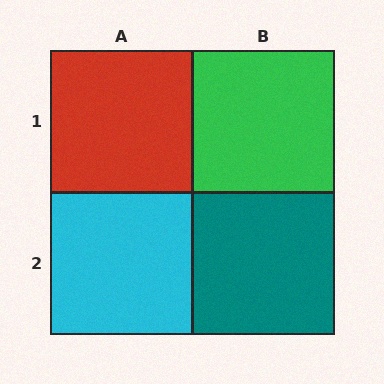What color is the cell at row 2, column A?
Cyan.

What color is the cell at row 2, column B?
Teal.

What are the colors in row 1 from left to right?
Red, green.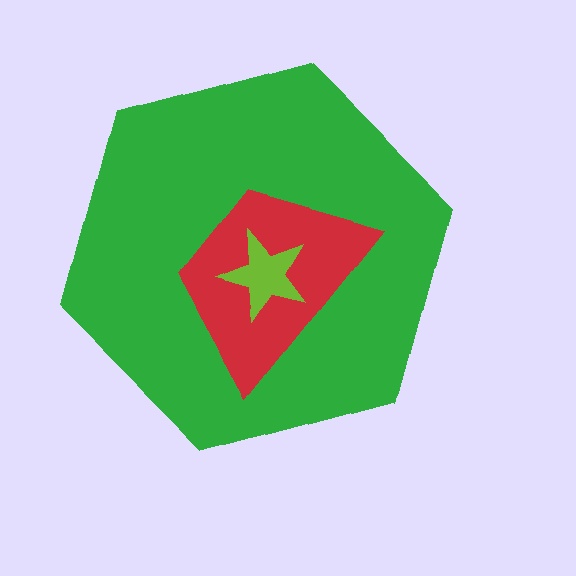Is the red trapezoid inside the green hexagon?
Yes.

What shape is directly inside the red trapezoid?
The lime star.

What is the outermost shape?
The green hexagon.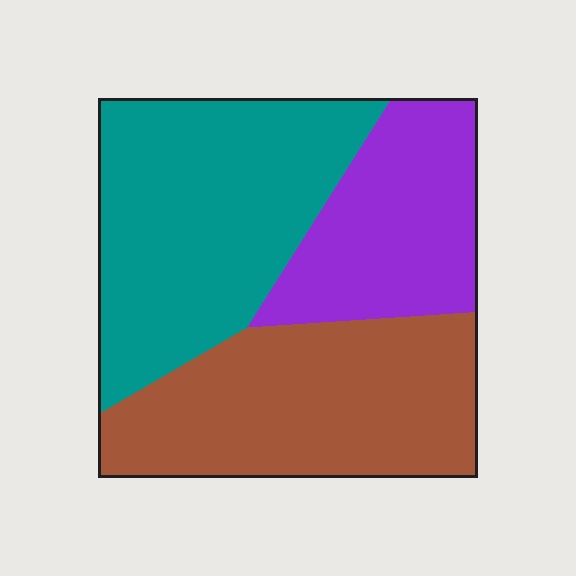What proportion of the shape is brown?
Brown takes up about three eighths (3/8) of the shape.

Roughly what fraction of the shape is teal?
Teal takes up between a quarter and a half of the shape.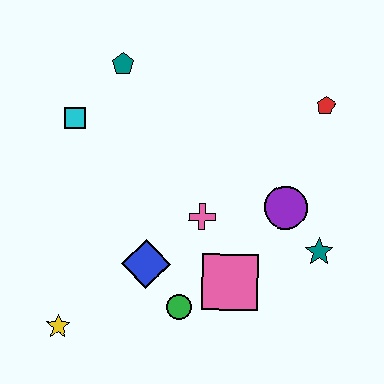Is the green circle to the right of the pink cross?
No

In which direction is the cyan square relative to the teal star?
The cyan square is to the left of the teal star.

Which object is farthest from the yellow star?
The red pentagon is farthest from the yellow star.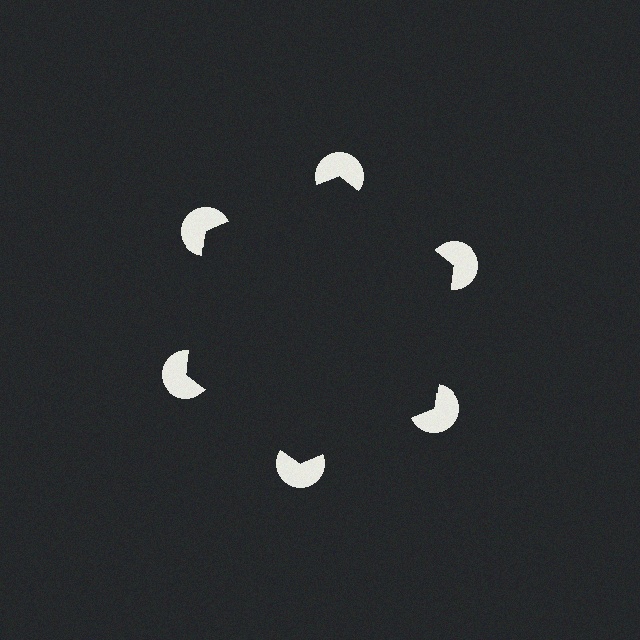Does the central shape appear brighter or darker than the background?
It typically appears slightly darker than the background, even though no actual brightness change is drawn.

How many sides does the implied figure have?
6 sides.